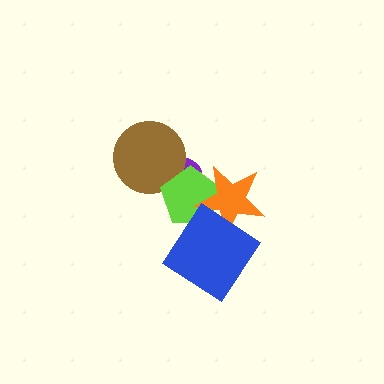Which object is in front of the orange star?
The blue diamond is in front of the orange star.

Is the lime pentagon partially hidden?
Yes, it is partially covered by another shape.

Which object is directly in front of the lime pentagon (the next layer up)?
The orange star is directly in front of the lime pentagon.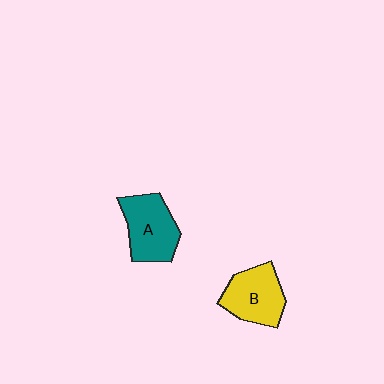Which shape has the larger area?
Shape A (teal).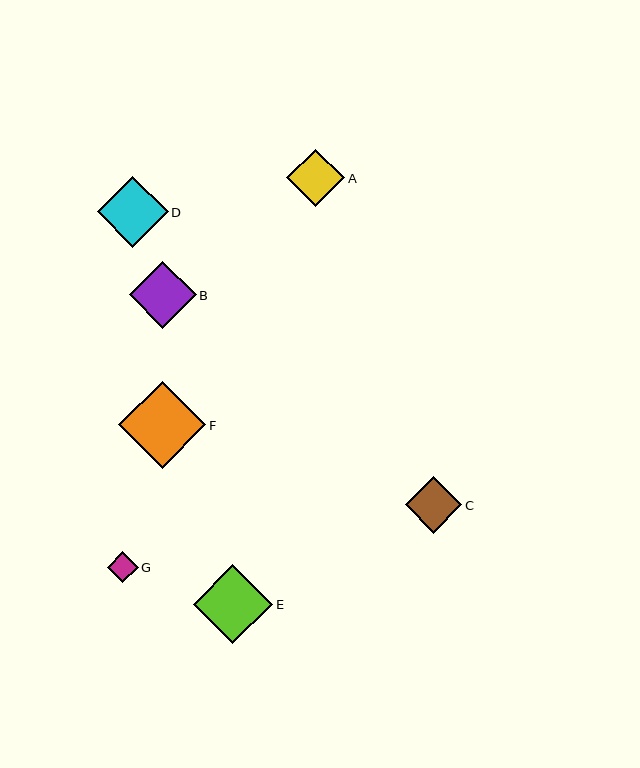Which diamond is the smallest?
Diamond G is the smallest with a size of approximately 31 pixels.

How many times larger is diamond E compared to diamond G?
Diamond E is approximately 2.6 times the size of diamond G.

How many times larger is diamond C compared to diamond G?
Diamond C is approximately 1.9 times the size of diamond G.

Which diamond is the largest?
Diamond F is the largest with a size of approximately 87 pixels.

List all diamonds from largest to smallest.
From largest to smallest: F, E, D, B, A, C, G.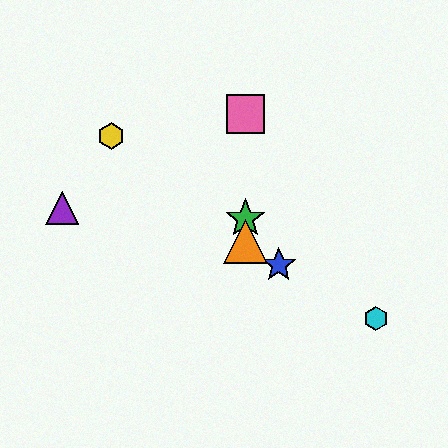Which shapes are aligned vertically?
The red square, the green star, the orange triangle, the pink square are aligned vertically.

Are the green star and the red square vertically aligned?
Yes, both are at x≈245.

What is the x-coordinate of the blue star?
The blue star is at x≈279.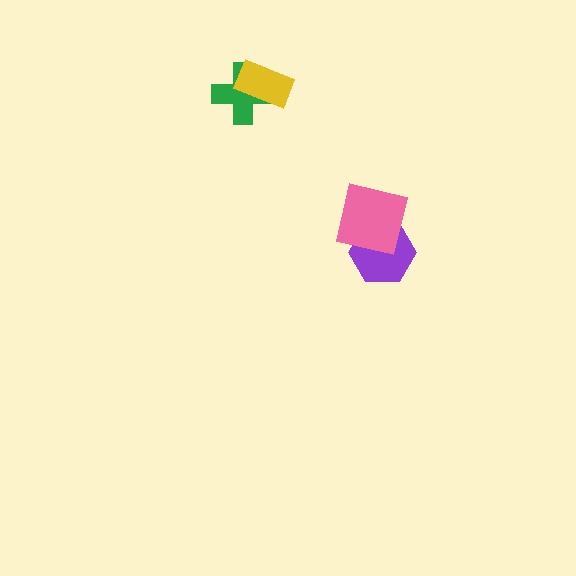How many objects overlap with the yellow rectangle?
1 object overlaps with the yellow rectangle.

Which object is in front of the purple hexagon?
The pink square is in front of the purple hexagon.